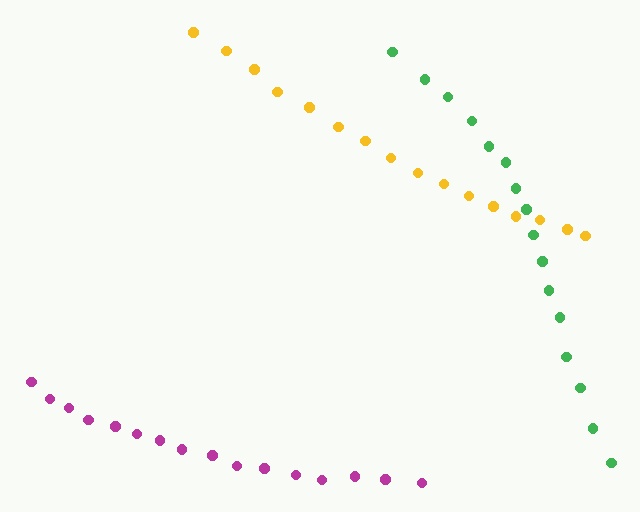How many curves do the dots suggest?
There are 3 distinct paths.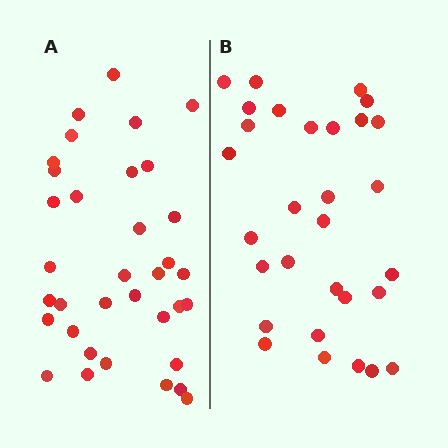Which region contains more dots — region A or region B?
Region A (the left region) has more dots.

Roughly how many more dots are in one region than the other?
Region A has about 5 more dots than region B.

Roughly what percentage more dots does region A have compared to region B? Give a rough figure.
About 15% more.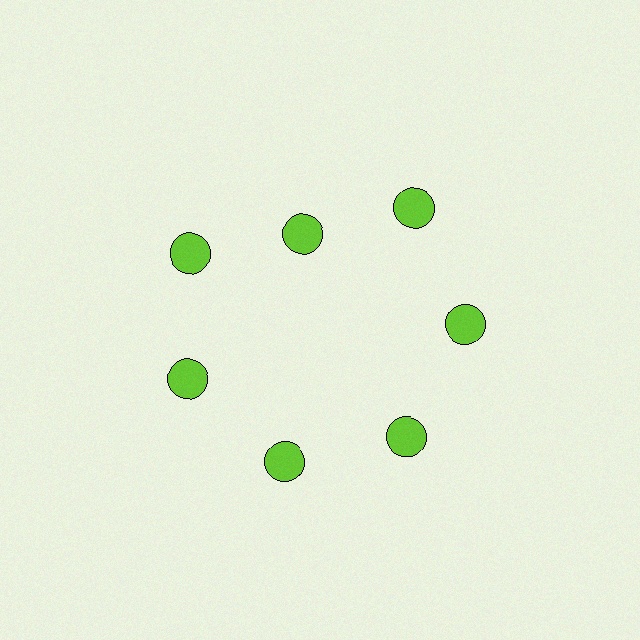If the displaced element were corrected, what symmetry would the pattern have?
It would have 7-fold rotational symmetry — the pattern would map onto itself every 51 degrees.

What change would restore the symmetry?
The symmetry would be restored by moving it outward, back onto the ring so that all 7 circles sit at equal angles and equal distance from the center.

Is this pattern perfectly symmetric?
No. The 7 lime circles are arranged in a ring, but one element near the 12 o'clock position is pulled inward toward the center, breaking the 7-fold rotational symmetry.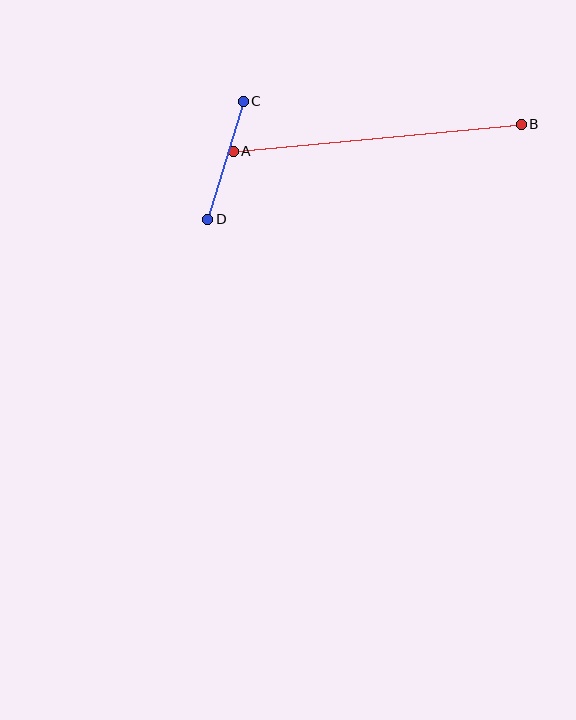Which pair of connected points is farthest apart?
Points A and B are farthest apart.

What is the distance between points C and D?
The distance is approximately 123 pixels.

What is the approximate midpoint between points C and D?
The midpoint is at approximately (225, 160) pixels.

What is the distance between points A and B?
The distance is approximately 290 pixels.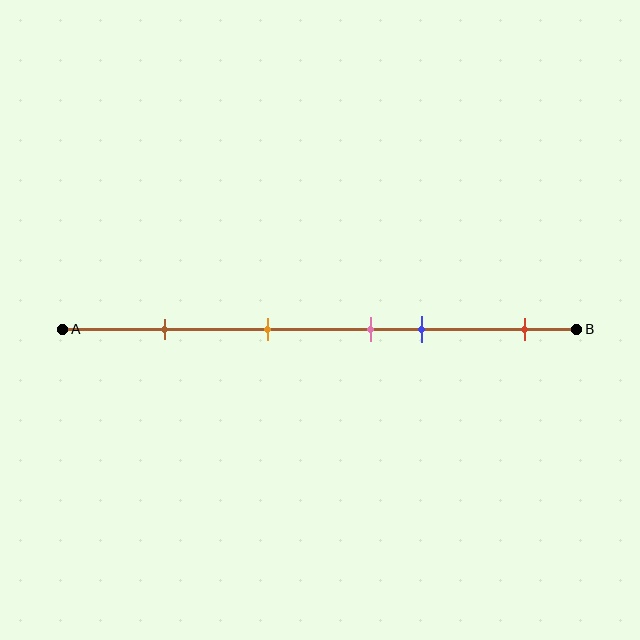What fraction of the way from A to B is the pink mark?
The pink mark is approximately 60% (0.6) of the way from A to B.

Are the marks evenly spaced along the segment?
No, the marks are not evenly spaced.